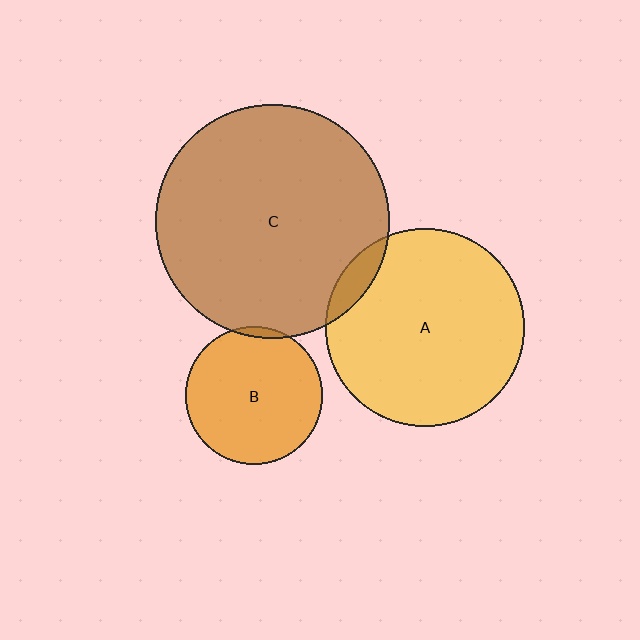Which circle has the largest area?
Circle C (brown).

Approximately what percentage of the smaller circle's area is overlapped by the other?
Approximately 5%.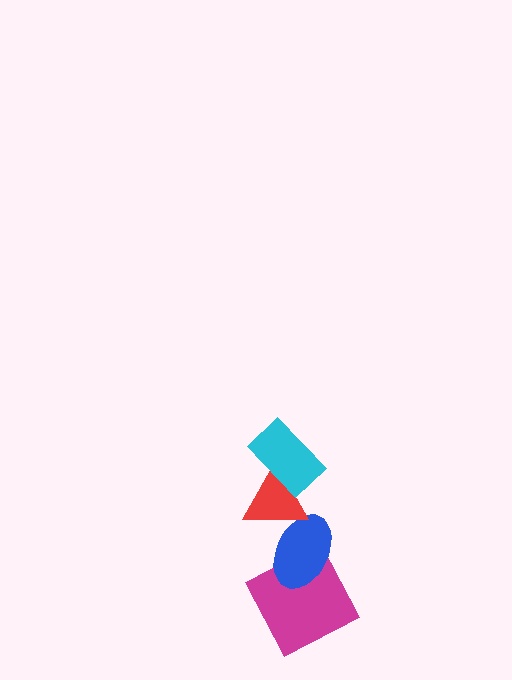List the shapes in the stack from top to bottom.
From top to bottom: the cyan rectangle, the red triangle, the blue ellipse, the magenta square.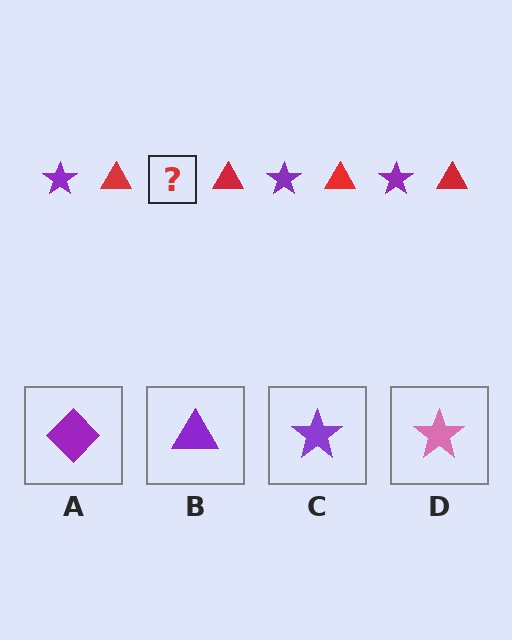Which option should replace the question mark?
Option C.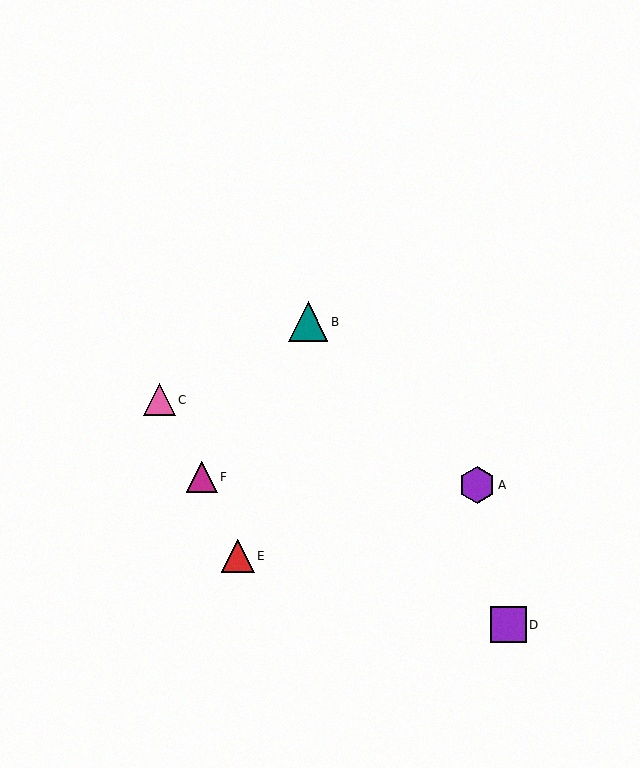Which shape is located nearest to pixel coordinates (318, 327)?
The teal triangle (labeled B) at (308, 322) is nearest to that location.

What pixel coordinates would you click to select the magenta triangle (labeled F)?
Click at (202, 477) to select the magenta triangle F.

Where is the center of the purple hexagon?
The center of the purple hexagon is at (477, 485).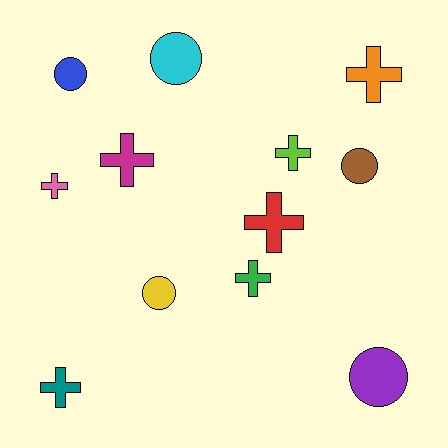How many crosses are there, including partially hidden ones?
There are 7 crosses.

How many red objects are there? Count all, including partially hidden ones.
There is 1 red object.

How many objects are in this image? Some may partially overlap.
There are 12 objects.